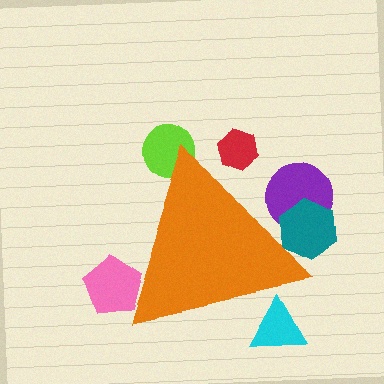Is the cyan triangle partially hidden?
Yes, the cyan triangle is partially hidden behind the orange triangle.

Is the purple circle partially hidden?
Yes, the purple circle is partially hidden behind the orange triangle.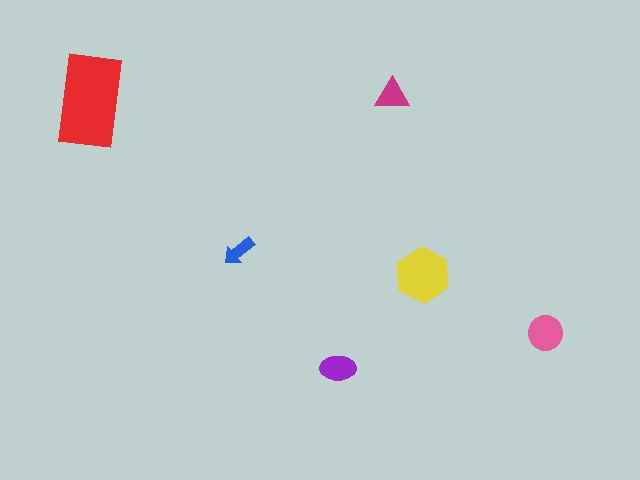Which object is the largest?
The red rectangle.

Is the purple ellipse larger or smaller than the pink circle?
Smaller.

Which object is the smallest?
The blue arrow.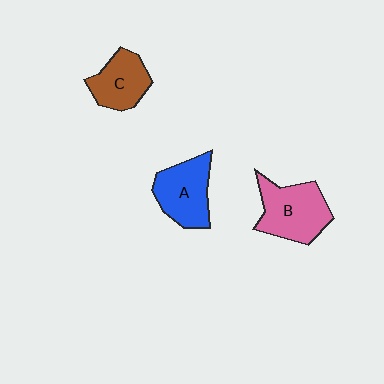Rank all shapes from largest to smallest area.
From largest to smallest: B (pink), A (blue), C (brown).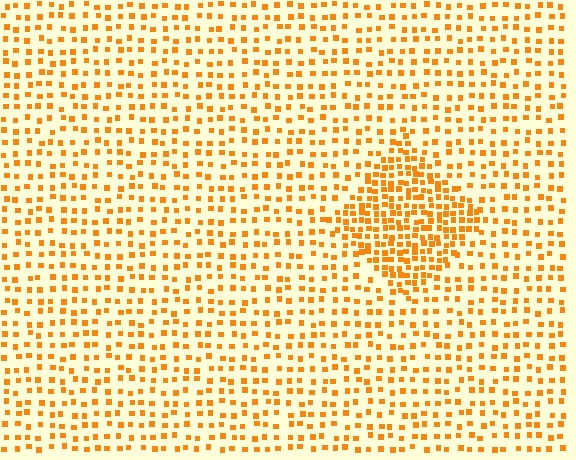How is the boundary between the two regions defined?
The boundary is defined by a change in element density (approximately 2.1x ratio). All elements are the same color, size, and shape.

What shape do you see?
I see a diamond.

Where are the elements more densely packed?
The elements are more densely packed inside the diamond boundary.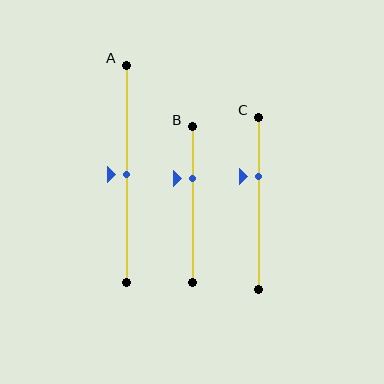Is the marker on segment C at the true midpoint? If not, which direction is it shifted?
No, the marker on segment C is shifted upward by about 16% of the segment length.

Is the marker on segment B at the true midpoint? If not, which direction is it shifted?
No, the marker on segment B is shifted upward by about 17% of the segment length.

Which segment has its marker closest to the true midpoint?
Segment A has its marker closest to the true midpoint.